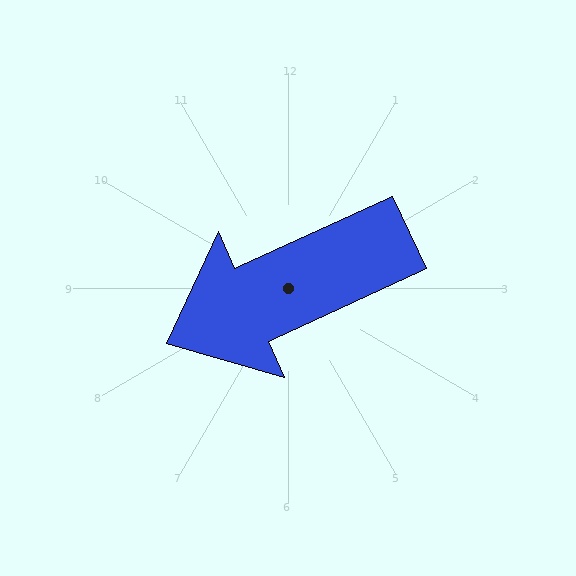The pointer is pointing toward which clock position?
Roughly 8 o'clock.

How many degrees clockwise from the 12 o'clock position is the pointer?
Approximately 245 degrees.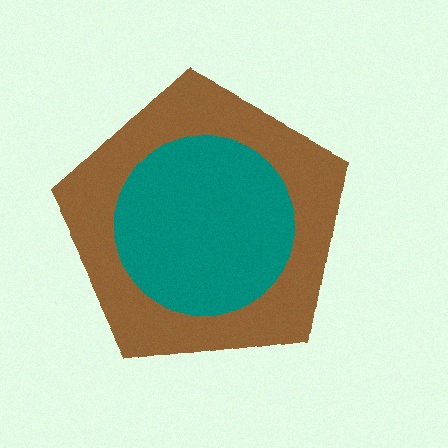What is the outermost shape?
The brown pentagon.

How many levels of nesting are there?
2.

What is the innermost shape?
The teal circle.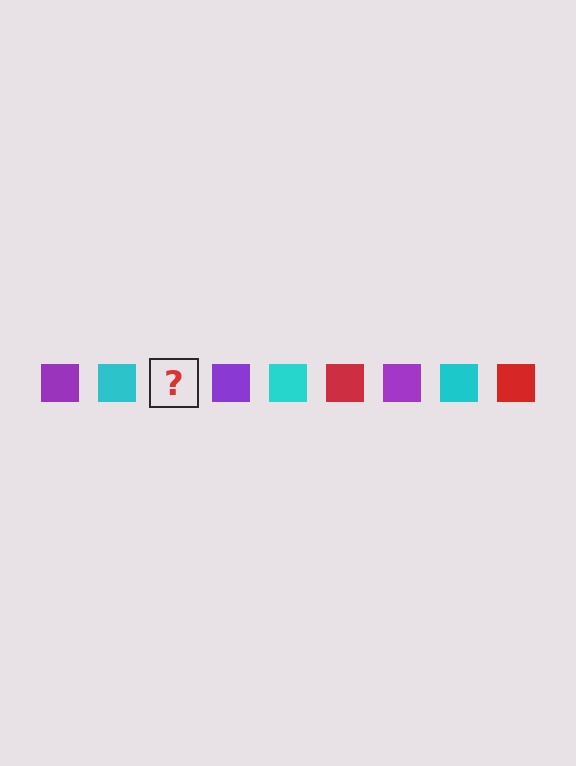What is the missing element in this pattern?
The missing element is a red square.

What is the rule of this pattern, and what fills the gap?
The rule is that the pattern cycles through purple, cyan, red squares. The gap should be filled with a red square.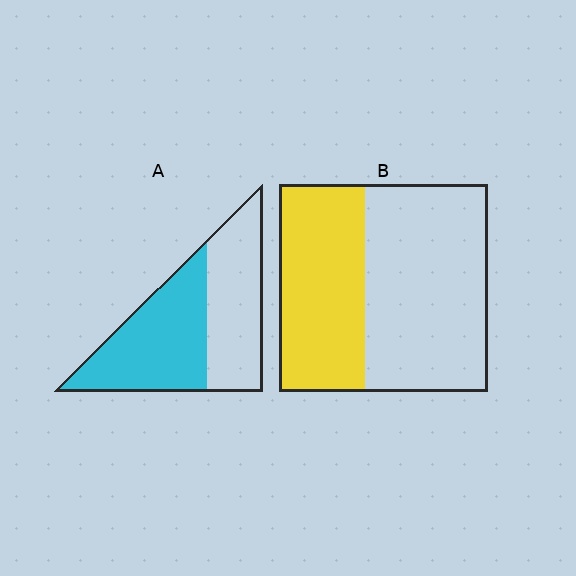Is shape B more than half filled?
No.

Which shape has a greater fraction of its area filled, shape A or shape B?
Shape A.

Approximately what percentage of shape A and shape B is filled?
A is approximately 55% and B is approximately 40%.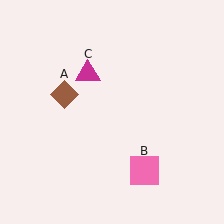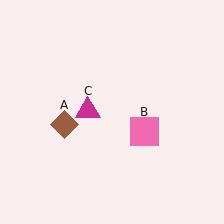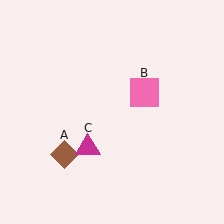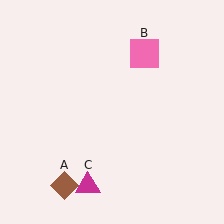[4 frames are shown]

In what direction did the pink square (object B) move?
The pink square (object B) moved up.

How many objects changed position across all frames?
3 objects changed position: brown diamond (object A), pink square (object B), magenta triangle (object C).